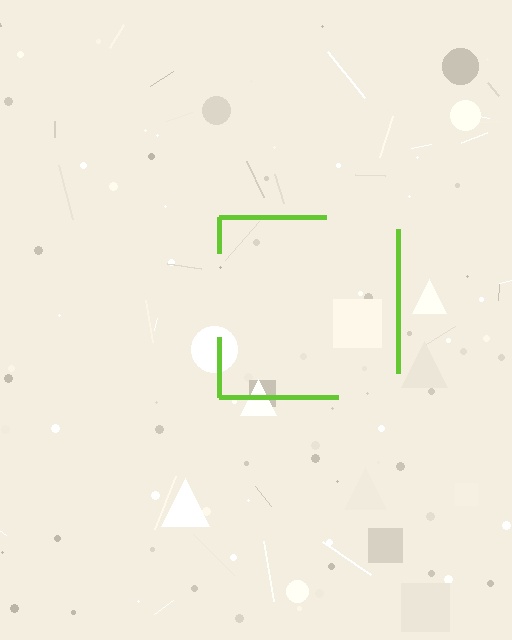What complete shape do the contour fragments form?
The contour fragments form a square.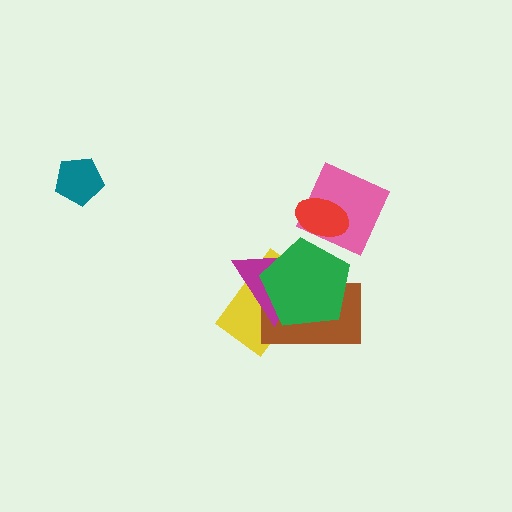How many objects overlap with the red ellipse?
1 object overlaps with the red ellipse.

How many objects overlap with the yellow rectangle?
3 objects overlap with the yellow rectangle.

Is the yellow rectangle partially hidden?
Yes, it is partially covered by another shape.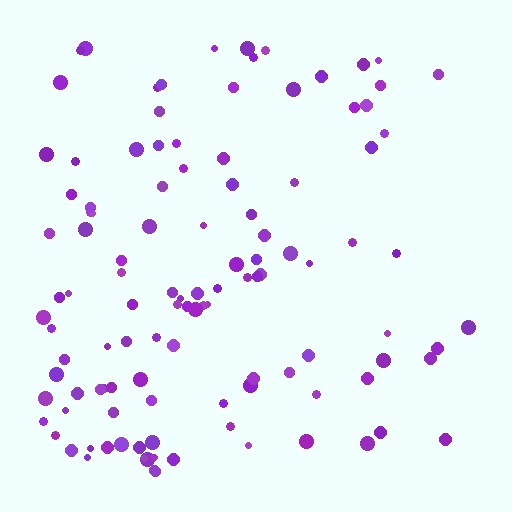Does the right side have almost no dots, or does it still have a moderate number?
Still a moderate number, just noticeably fewer than the left.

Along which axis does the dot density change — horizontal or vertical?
Horizontal.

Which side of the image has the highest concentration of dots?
The left.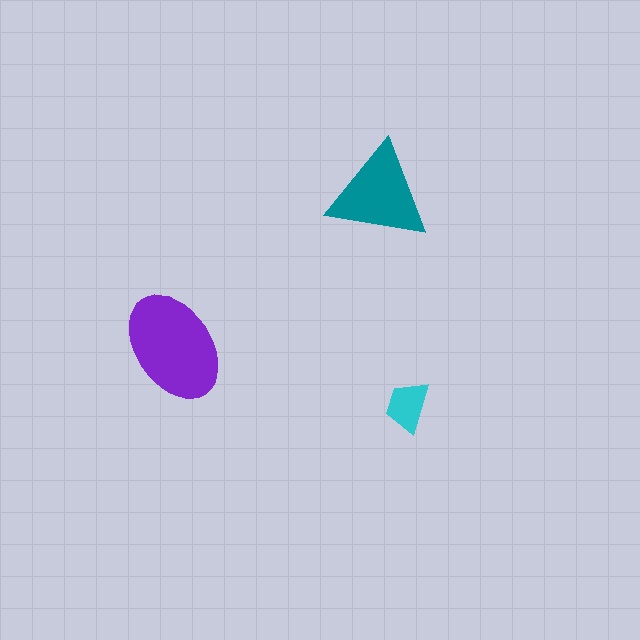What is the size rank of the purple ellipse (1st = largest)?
1st.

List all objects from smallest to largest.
The cyan trapezoid, the teal triangle, the purple ellipse.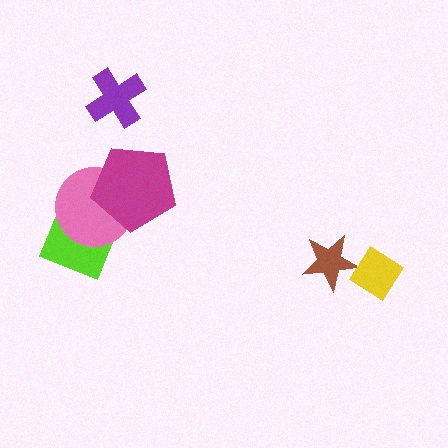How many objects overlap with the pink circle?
2 objects overlap with the pink circle.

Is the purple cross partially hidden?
No, no other shape covers it.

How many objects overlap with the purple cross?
0 objects overlap with the purple cross.